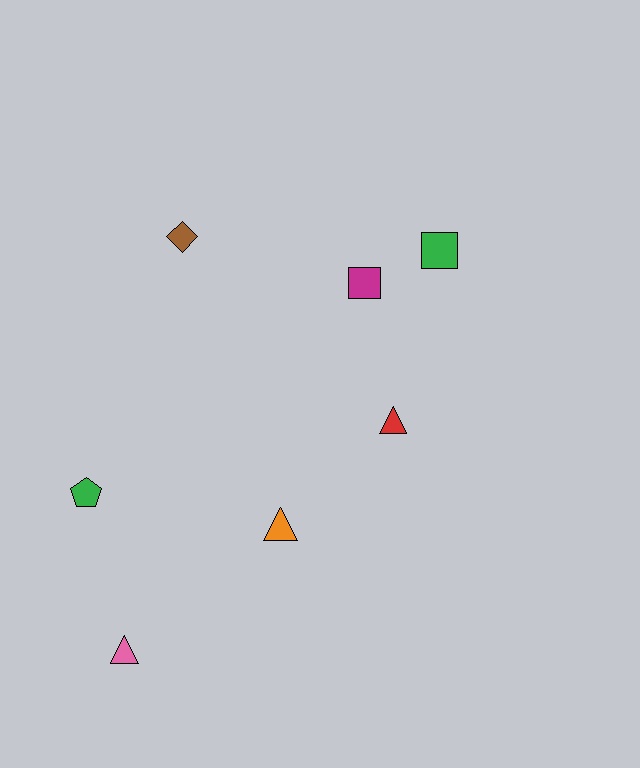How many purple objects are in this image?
There are no purple objects.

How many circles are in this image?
There are no circles.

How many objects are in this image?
There are 7 objects.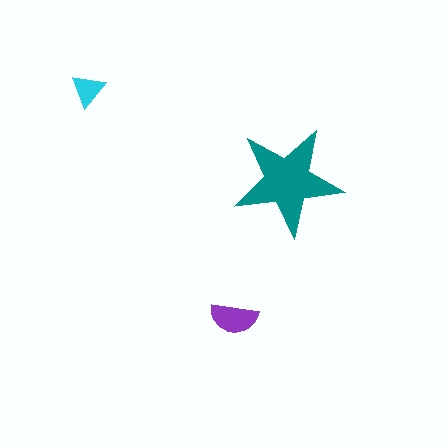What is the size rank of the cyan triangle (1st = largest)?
3rd.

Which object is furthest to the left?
The cyan triangle is leftmost.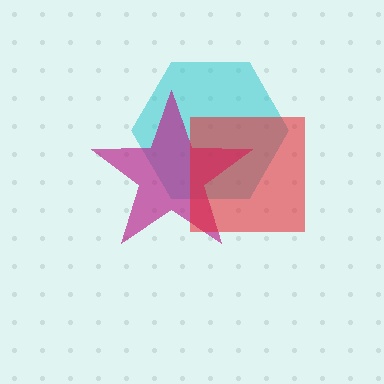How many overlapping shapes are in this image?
There are 3 overlapping shapes in the image.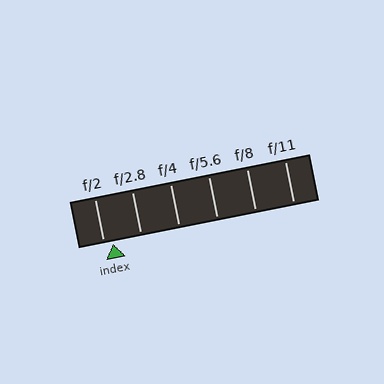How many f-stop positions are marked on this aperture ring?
There are 6 f-stop positions marked.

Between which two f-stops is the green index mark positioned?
The index mark is between f/2 and f/2.8.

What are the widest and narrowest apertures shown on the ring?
The widest aperture shown is f/2 and the narrowest is f/11.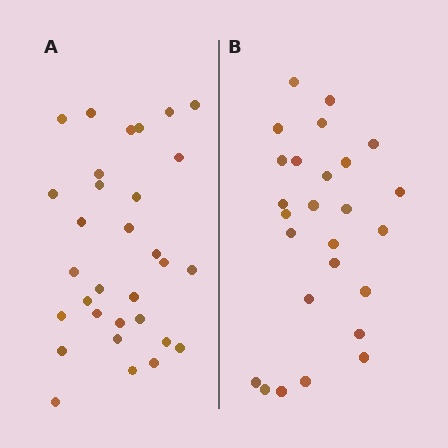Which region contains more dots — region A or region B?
Region A (the left region) has more dots.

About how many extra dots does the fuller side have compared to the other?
Region A has about 5 more dots than region B.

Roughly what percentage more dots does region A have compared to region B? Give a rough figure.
About 20% more.